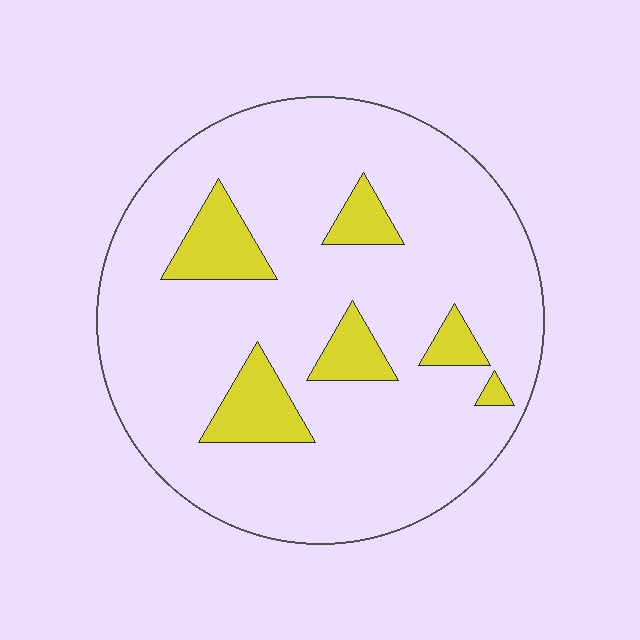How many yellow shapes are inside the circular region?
6.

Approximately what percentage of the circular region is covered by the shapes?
Approximately 15%.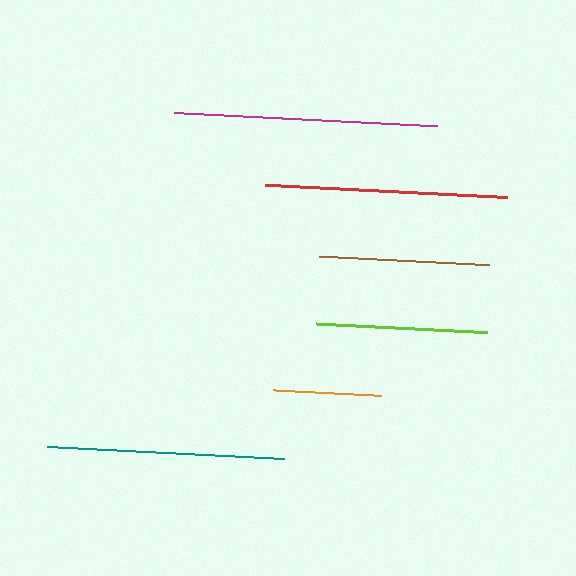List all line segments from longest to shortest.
From longest to shortest: magenta, red, teal, brown, lime, orange.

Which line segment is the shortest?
The orange line is the shortest at approximately 107 pixels.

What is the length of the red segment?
The red segment is approximately 242 pixels long.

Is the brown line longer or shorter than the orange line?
The brown line is longer than the orange line.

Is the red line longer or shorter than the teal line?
The red line is longer than the teal line.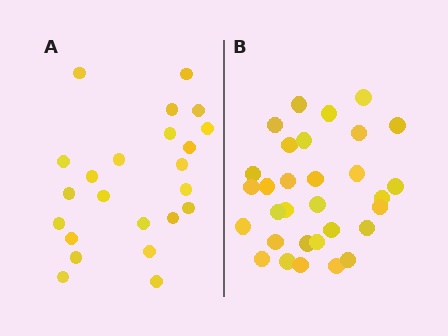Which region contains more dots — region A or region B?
Region B (the right region) has more dots.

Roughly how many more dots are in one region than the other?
Region B has roughly 8 or so more dots than region A.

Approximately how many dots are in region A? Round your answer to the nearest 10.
About 20 dots. (The exact count is 23, which rounds to 20.)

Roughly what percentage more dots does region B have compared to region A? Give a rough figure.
About 35% more.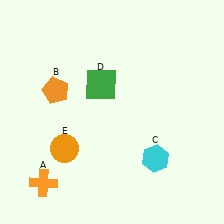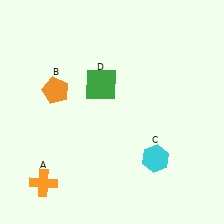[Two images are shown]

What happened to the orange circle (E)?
The orange circle (E) was removed in Image 2. It was in the bottom-left area of Image 1.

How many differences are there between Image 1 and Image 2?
There is 1 difference between the two images.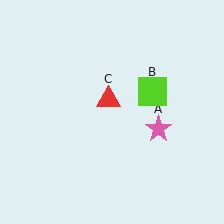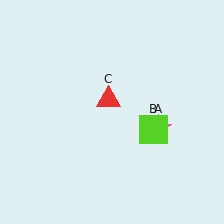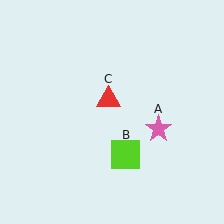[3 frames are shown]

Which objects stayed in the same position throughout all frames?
Pink star (object A) and red triangle (object C) remained stationary.